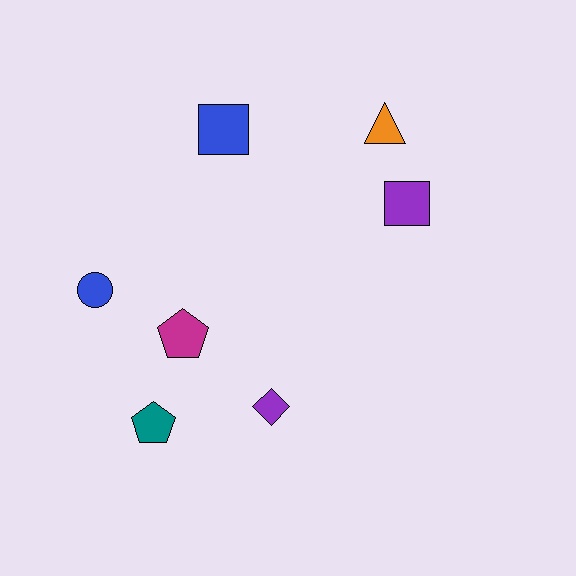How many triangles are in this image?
There is 1 triangle.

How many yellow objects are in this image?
There are no yellow objects.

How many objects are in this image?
There are 7 objects.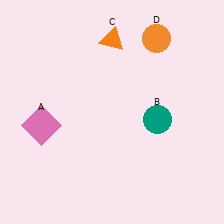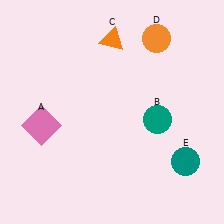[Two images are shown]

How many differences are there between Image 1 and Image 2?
There is 1 difference between the two images.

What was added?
A teal circle (E) was added in Image 2.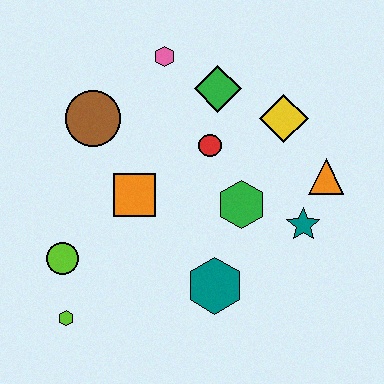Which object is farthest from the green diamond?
The lime hexagon is farthest from the green diamond.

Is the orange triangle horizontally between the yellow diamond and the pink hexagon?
No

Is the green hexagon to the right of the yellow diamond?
No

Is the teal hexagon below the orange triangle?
Yes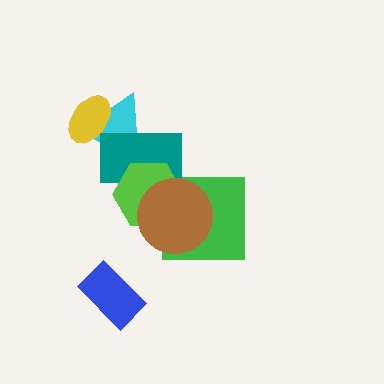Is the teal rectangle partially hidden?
Yes, it is partially covered by another shape.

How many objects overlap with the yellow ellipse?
1 object overlaps with the yellow ellipse.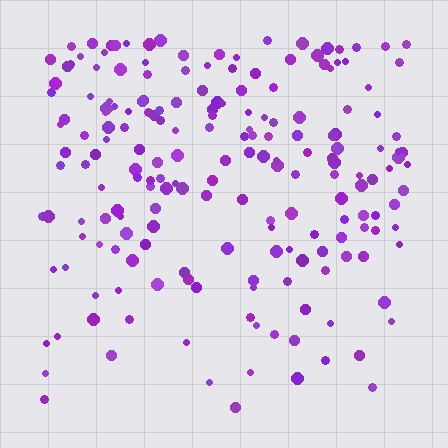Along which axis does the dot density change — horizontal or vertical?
Vertical.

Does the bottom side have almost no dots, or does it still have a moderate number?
Still a moderate number, just noticeably fewer than the top.